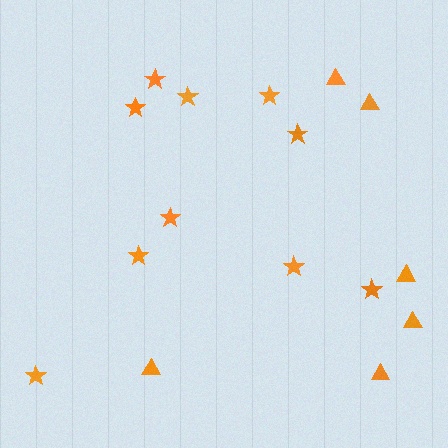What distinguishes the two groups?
There are 2 groups: one group of stars (10) and one group of triangles (6).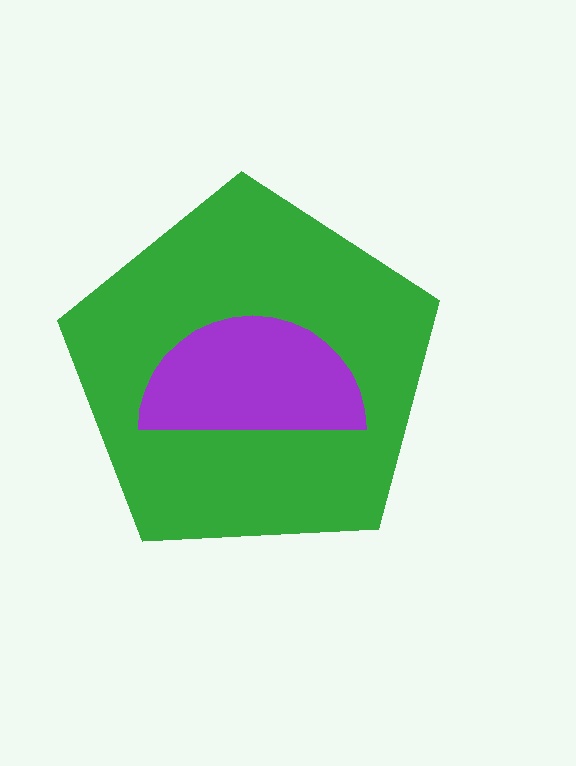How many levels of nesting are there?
2.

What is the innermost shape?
The purple semicircle.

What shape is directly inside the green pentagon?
The purple semicircle.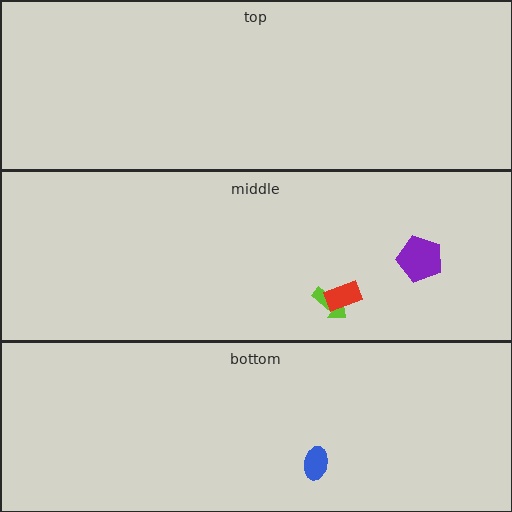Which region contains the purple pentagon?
The middle region.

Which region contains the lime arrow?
The middle region.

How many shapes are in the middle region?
3.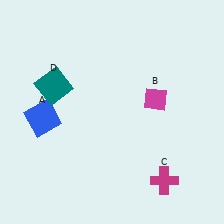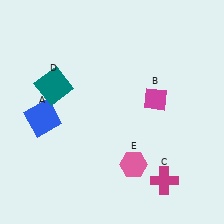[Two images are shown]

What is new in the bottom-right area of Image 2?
A pink hexagon (E) was added in the bottom-right area of Image 2.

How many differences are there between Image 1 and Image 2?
There is 1 difference between the two images.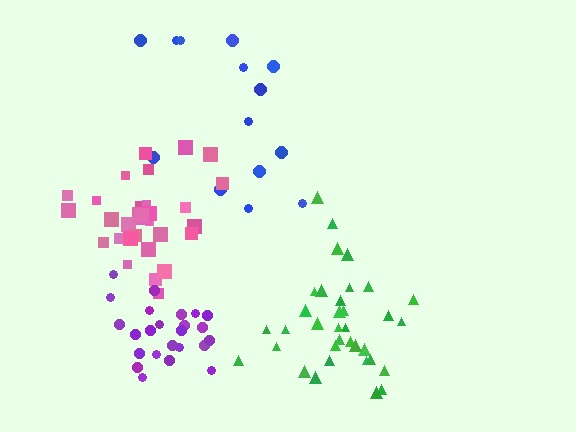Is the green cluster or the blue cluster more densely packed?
Green.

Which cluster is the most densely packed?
Purple.